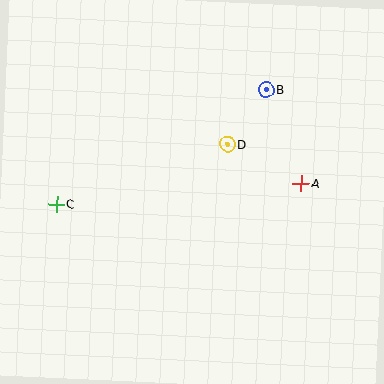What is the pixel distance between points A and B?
The distance between A and B is 100 pixels.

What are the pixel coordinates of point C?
Point C is at (56, 204).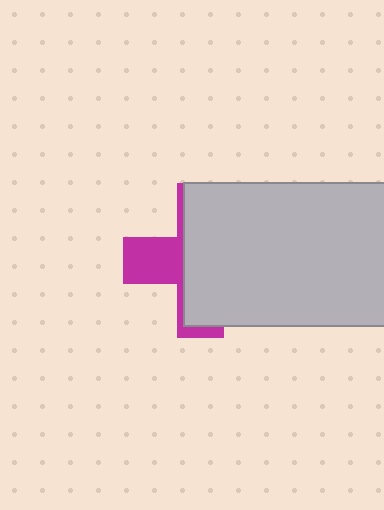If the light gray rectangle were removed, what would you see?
You would see the complete magenta cross.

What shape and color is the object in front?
The object in front is a light gray rectangle.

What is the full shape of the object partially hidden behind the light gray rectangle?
The partially hidden object is a magenta cross.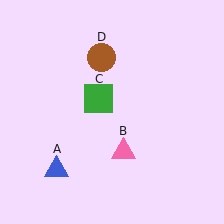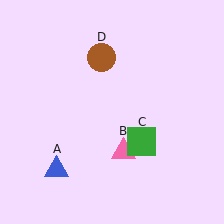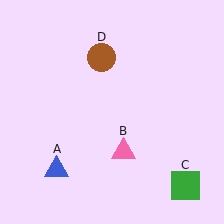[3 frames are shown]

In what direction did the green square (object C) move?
The green square (object C) moved down and to the right.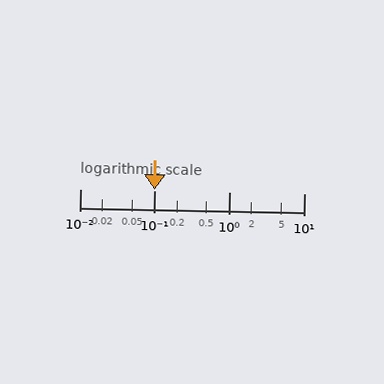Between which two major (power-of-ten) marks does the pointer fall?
The pointer is between 0.1 and 1.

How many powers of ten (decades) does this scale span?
The scale spans 3 decades, from 0.01 to 10.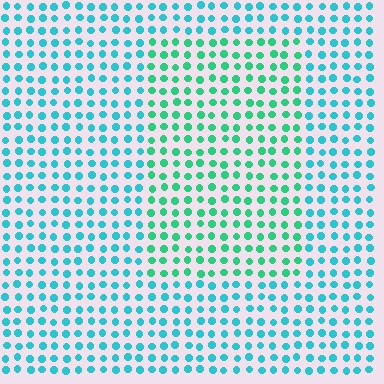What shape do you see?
I see a rectangle.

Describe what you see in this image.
The image is filled with small cyan elements in a uniform arrangement. A rectangle-shaped region is visible where the elements are tinted to a slightly different hue, forming a subtle color boundary.